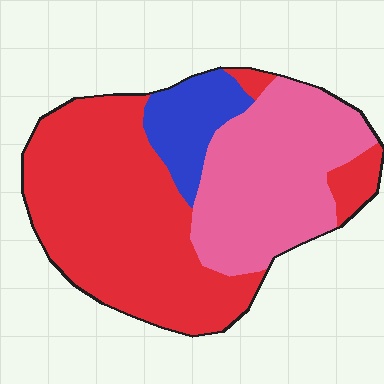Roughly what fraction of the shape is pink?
Pink takes up between a quarter and a half of the shape.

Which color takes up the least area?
Blue, at roughly 10%.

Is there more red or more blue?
Red.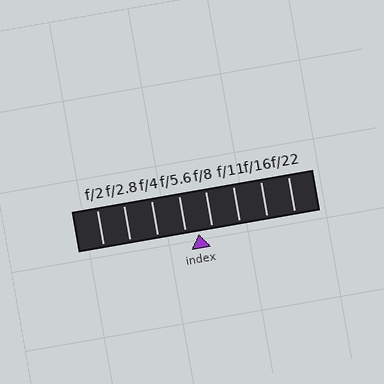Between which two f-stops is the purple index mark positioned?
The index mark is between f/5.6 and f/8.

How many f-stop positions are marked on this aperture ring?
There are 8 f-stop positions marked.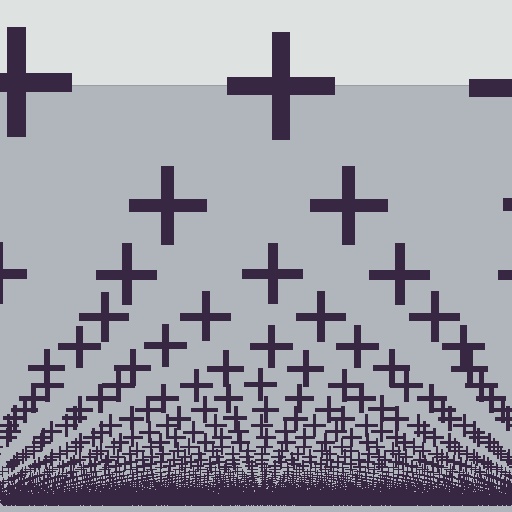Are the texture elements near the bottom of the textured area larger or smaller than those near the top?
Smaller. The gradient is inverted — elements near the bottom are smaller and denser.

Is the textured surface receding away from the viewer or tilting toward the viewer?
The surface appears to tilt toward the viewer. Texture elements get larger and sparser toward the top.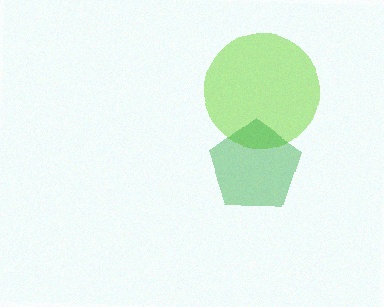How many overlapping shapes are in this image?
There are 2 overlapping shapes in the image.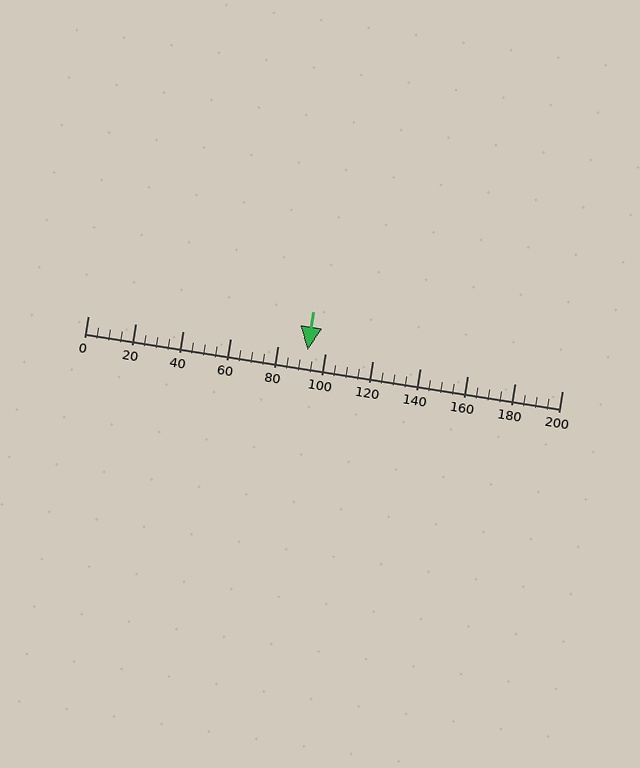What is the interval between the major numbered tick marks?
The major tick marks are spaced 20 units apart.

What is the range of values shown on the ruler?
The ruler shows values from 0 to 200.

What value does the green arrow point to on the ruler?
The green arrow points to approximately 92.